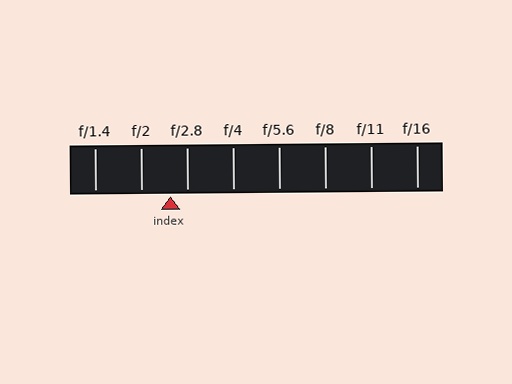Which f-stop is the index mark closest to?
The index mark is closest to f/2.8.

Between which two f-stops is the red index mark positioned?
The index mark is between f/2 and f/2.8.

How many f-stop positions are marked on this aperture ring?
There are 8 f-stop positions marked.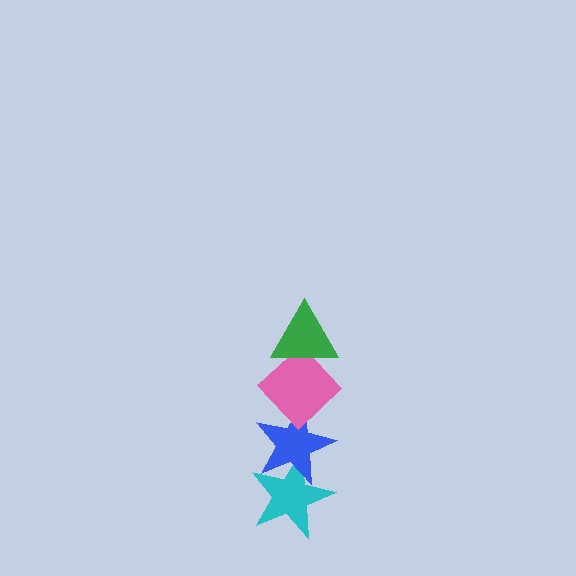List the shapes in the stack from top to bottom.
From top to bottom: the green triangle, the pink diamond, the blue star, the cyan star.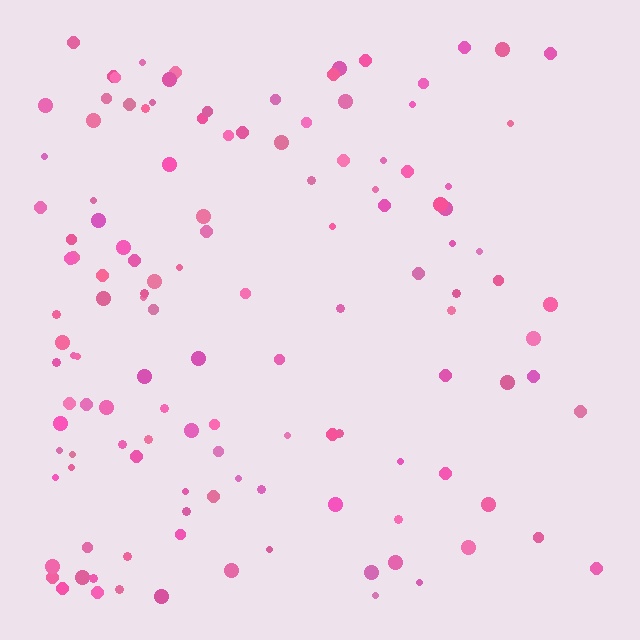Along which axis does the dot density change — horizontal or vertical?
Horizontal.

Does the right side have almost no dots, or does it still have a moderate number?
Still a moderate number, just noticeably fewer than the left.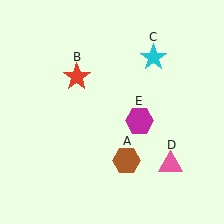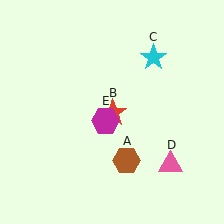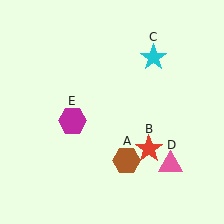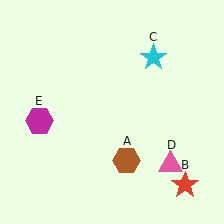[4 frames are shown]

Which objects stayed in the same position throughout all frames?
Brown hexagon (object A) and cyan star (object C) and pink triangle (object D) remained stationary.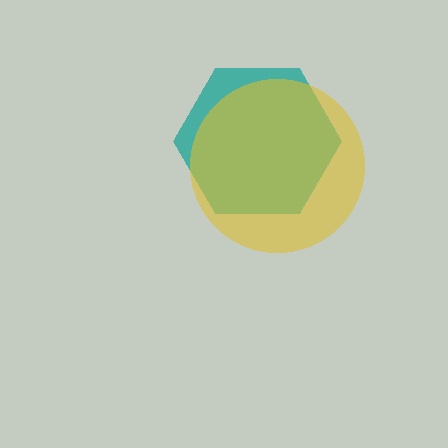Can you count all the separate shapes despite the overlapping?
Yes, there are 2 separate shapes.